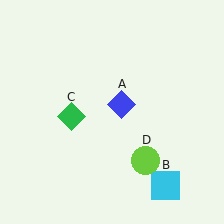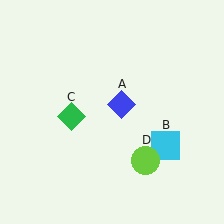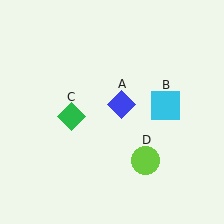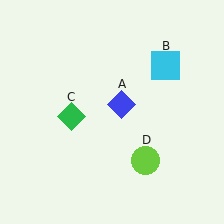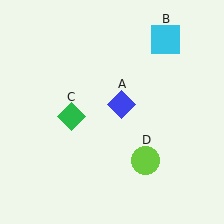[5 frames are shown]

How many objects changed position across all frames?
1 object changed position: cyan square (object B).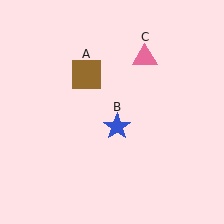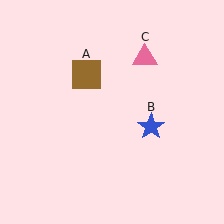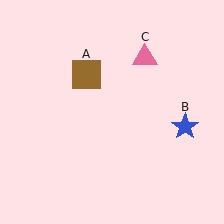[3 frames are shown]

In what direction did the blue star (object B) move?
The blue star (object B) moved right.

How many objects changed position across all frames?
1 object changed position: blue star (object B).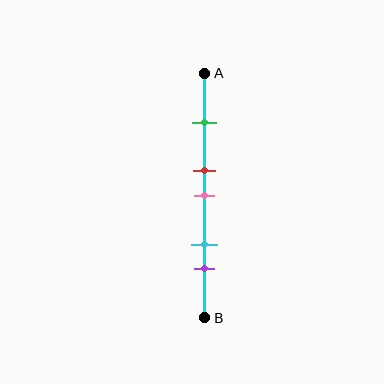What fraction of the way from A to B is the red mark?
The red mark is approximately 40% (0.4) of the way from A to B.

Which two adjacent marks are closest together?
The red and pink marks are the closest adjacent pair.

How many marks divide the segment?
There are 5 marks dividing the segment.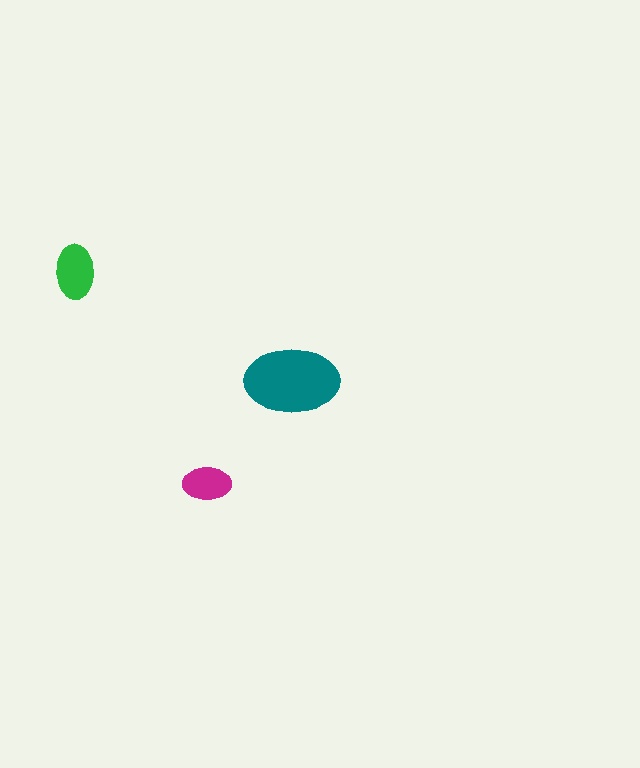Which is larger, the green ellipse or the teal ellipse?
The teal one.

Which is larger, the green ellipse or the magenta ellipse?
The green one.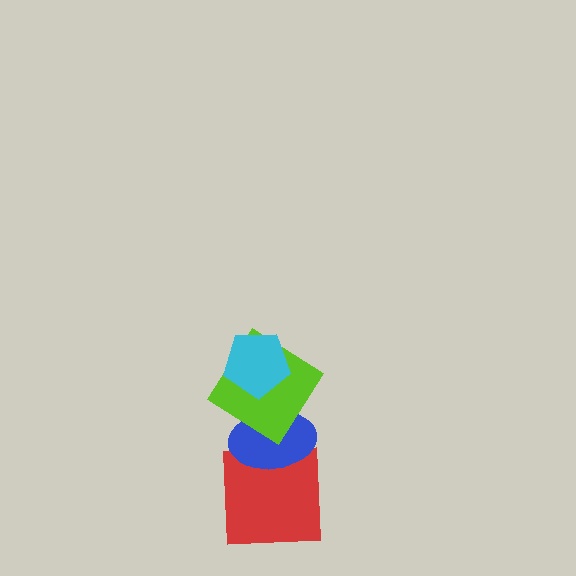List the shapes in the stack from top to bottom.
From top to bottom: the cyan pentagon, the lime diamond, the blue ellipse, the red square.